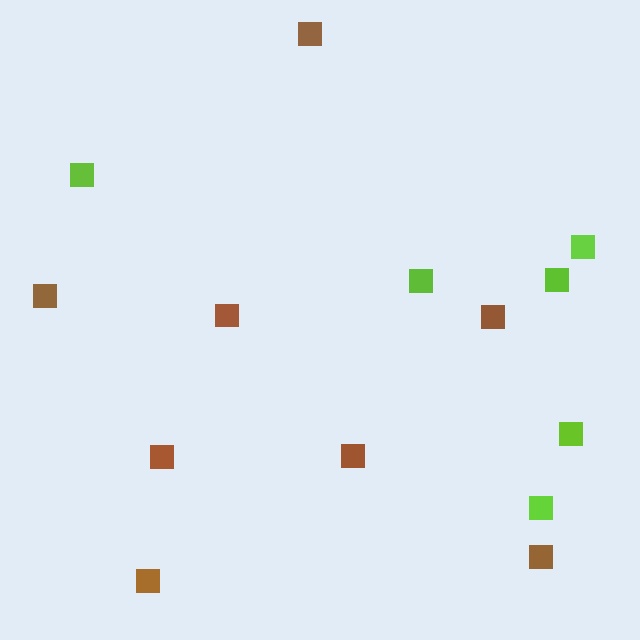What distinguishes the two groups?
There are 2 groups: one group of lime squares (6) and one group of brown squares (8).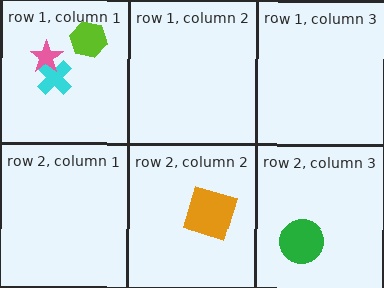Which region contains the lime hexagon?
The row 1, column 1 region.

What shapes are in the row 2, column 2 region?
The orange square.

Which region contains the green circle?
The row 2, column 3 region.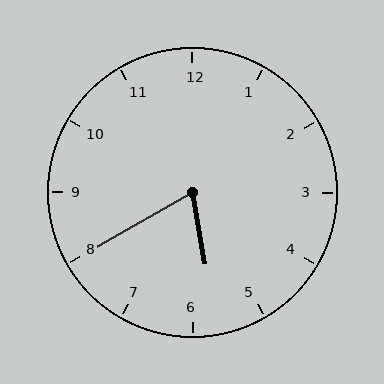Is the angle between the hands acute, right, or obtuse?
It is acute.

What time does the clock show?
5:40.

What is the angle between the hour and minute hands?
Approximately 70 degrees.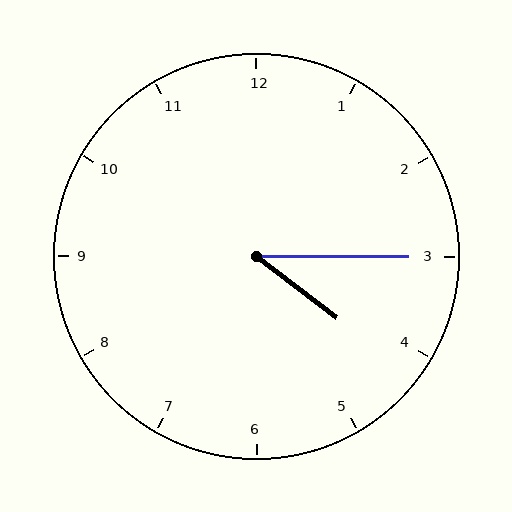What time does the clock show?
4:15.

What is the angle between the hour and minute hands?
Approximately 38 degrees.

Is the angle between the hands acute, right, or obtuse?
It is acute.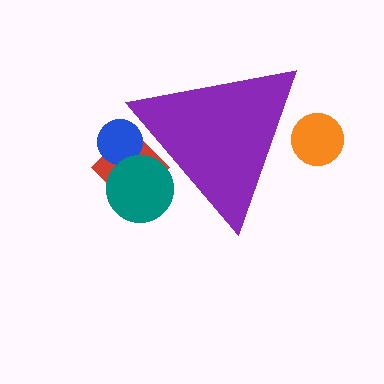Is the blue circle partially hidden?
Yes, the blue circle is partially hidden behind the purple triangle.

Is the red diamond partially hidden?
Yes, the red diamond is partially hidden behind the purple triangle.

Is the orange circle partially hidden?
Yes, the orange circle is partially hidden behind the purple triangle.